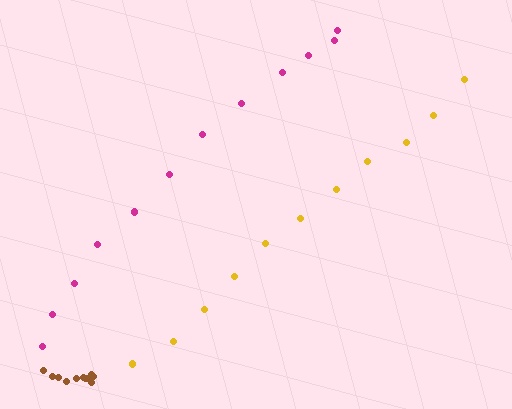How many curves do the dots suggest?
There are 3 distinct paths.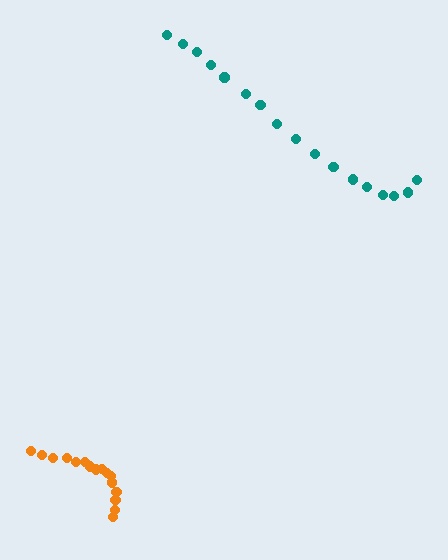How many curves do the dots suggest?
There are 2 distinct paths.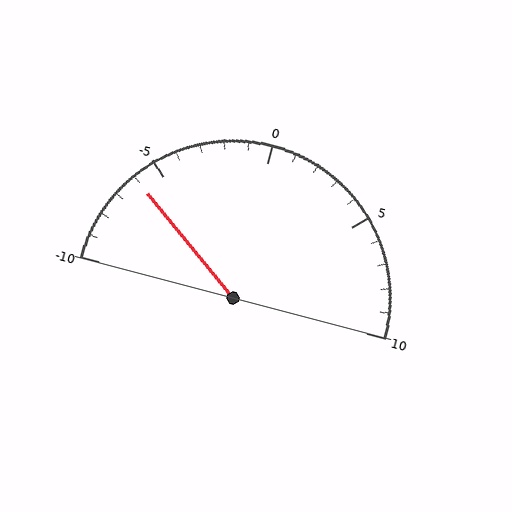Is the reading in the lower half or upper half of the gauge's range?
The reading is in the lower half of the range (-10 to 10).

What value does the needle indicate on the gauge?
The needle indicates approximately -6.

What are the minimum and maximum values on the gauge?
The gauge ranges from -10 to 10.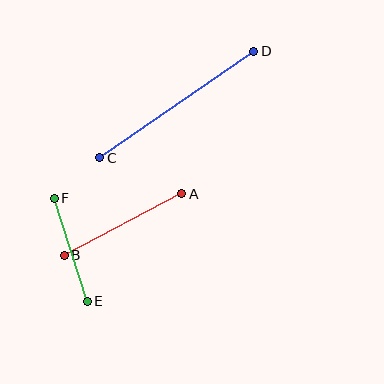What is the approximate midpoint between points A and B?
The midpoint is at approximately (123, 225) pixels.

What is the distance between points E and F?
The distance is approximately 108 pixels.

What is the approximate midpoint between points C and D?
The midpoint is at approximately (177, 104) pixels.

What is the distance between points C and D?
The distance is approximately 187 pixels.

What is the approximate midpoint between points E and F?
The midpoint is at approximately (71, 250) pixels.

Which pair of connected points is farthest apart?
Points C and D are farthest apart.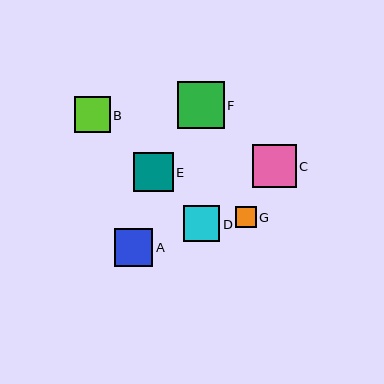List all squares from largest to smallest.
From largest to smallest: F, C, E, A, D, B, G.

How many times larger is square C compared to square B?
Square C is approximately 1.2 times the size of square B.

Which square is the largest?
Square F is the largest with a size of approximately 47 pixels.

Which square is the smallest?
Square G is the smallest with a size of approximately 20 pixels.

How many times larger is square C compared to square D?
Square C is approximately 1.2 times the size of square D.